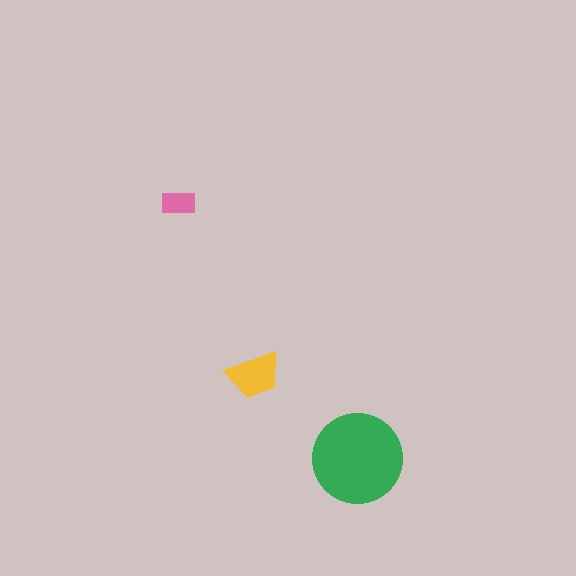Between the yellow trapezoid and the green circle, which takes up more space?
The green circle.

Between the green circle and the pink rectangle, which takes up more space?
The green circle.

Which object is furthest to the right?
The green circle is rightmost.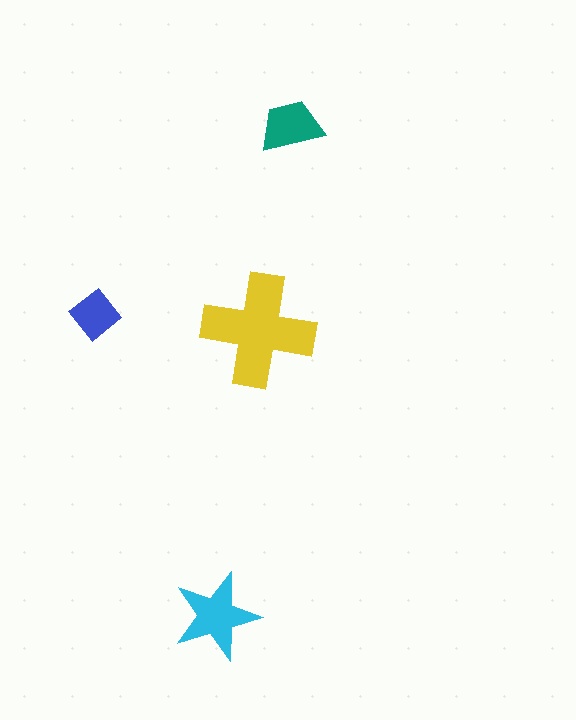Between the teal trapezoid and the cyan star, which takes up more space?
The cyan star.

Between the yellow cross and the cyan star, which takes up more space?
The yellow cross.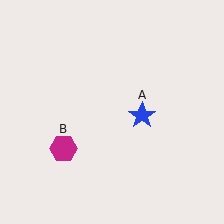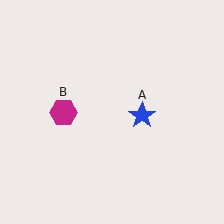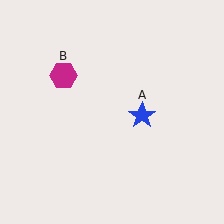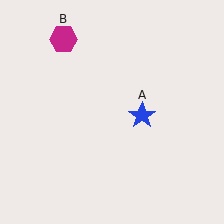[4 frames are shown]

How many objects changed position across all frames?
1 object changed position: magenta hexagon (object B).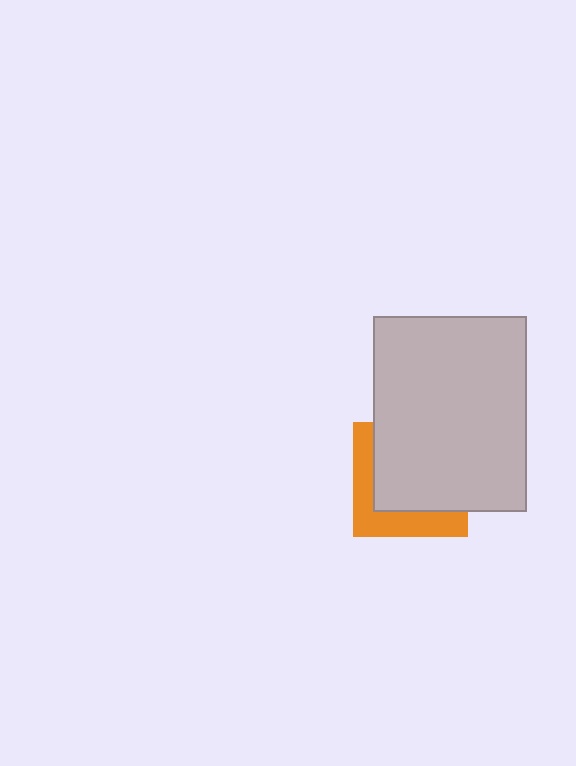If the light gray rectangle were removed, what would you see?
You would see the complete orange square.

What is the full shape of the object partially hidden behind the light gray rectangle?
The partially hidden object is an orange square.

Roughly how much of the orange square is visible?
A small part of it is visible (roughly 36%).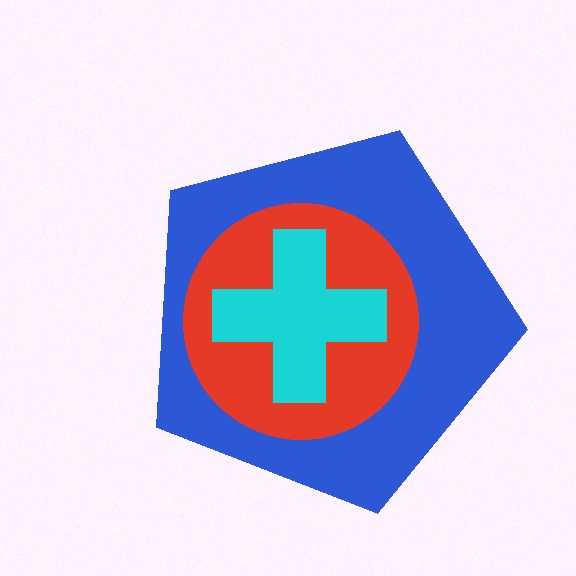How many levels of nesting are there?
3.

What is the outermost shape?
The blue pentagon.